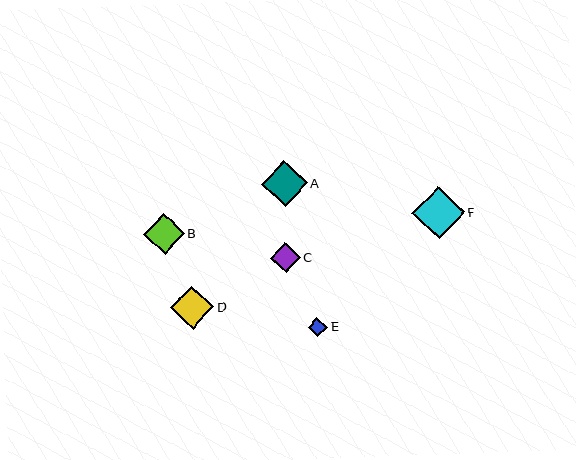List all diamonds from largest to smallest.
From largest to smallest: F, A, D, B, C, E.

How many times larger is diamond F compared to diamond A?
Diamond F is approximately 1.1 times the size of diamond A.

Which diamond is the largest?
Diamond F is the largest with a size of approximately 53 pixels.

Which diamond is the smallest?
Diamond E is the smallest with a size of approximately 19 pixels.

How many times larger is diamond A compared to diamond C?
Diamond A is approximately 1.5 times the size of diamond C.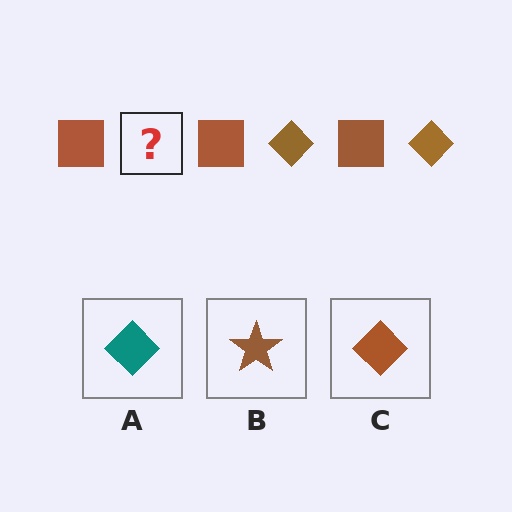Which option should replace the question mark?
Option C.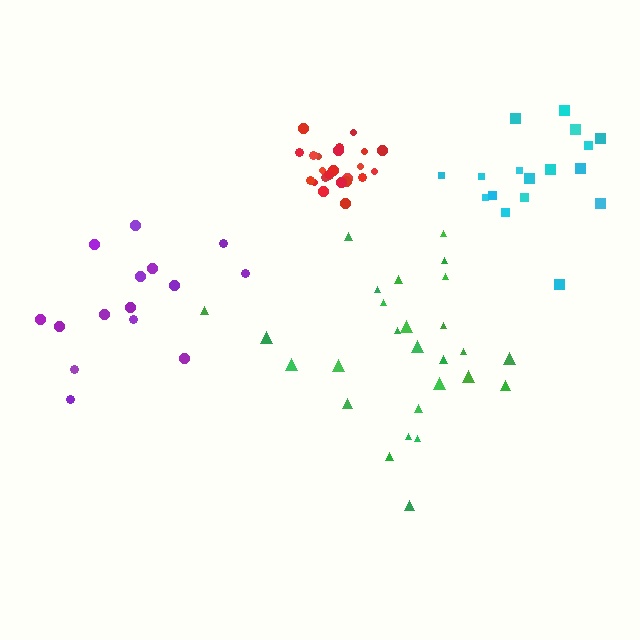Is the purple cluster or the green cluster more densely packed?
Green.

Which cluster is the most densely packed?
Red.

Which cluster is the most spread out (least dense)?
Purple.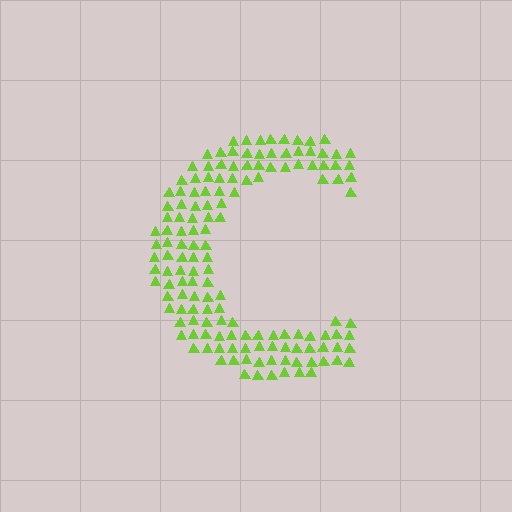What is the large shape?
The large shape is the letter C.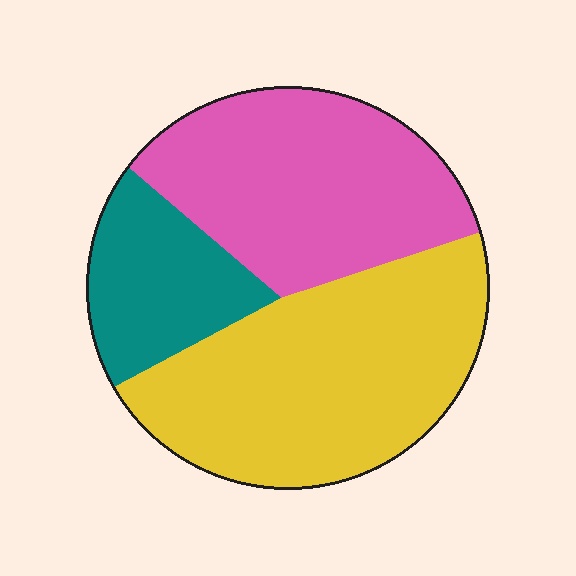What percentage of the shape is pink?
Pink takes up about three eighths (3/8) of the shape.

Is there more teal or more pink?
Pink.